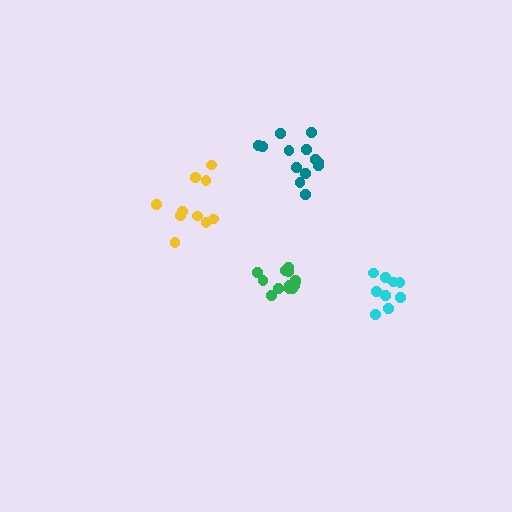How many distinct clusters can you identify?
There are 4 distinct clusters.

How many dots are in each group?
Group 1: 10 dots, Group 2: 13 dots, Group 3: 13 dots, Group 4: 9 dots (45 total).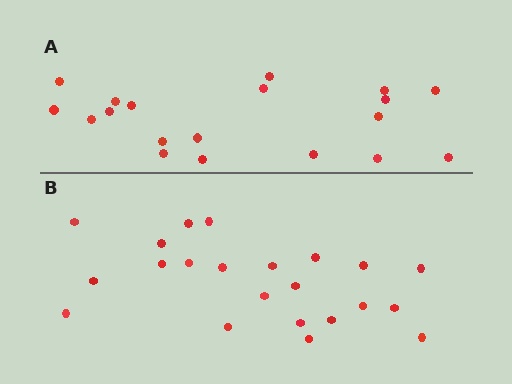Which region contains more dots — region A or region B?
Region B (the bottom region) has more dots.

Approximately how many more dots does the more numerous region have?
Region B has just a few more — roughly 2 or 3 more dots than region A.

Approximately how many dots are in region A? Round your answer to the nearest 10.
About 20 dots. (The exact count is 19, which rounds to 20.)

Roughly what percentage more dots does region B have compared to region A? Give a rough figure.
About 15% more.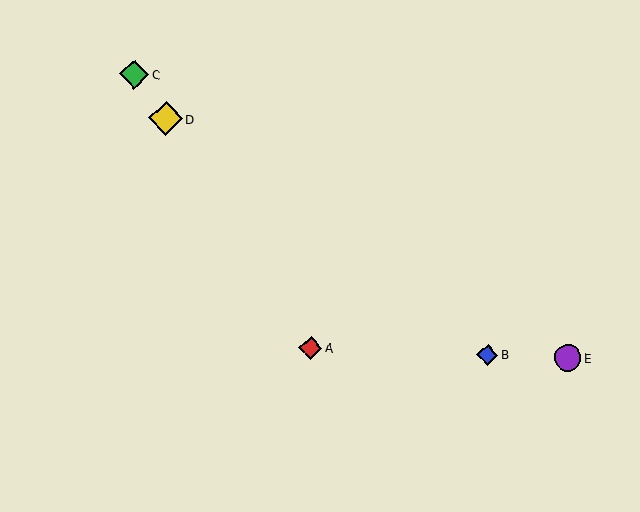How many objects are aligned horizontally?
3 objects (A, B, E) are aligned horizontally.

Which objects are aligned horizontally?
Objects A, B, E are aligned horizontally.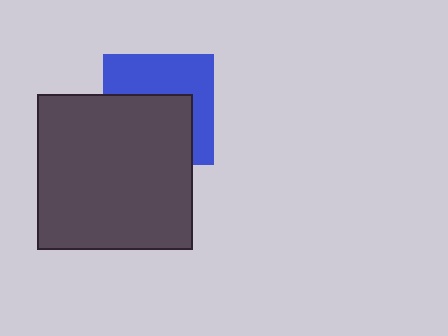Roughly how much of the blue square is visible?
About half of it is visible (roughly 47%).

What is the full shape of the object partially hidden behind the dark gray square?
The partially hidden object is a blue square.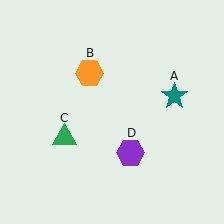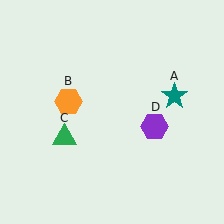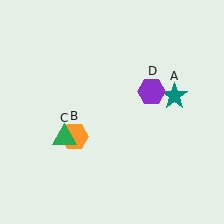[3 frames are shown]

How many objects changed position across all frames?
2 objects changed position: orange hexagon (object B), purple hexagon (object D).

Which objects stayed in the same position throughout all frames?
Teal star (object A) and green triangle (object C) remained stationary.